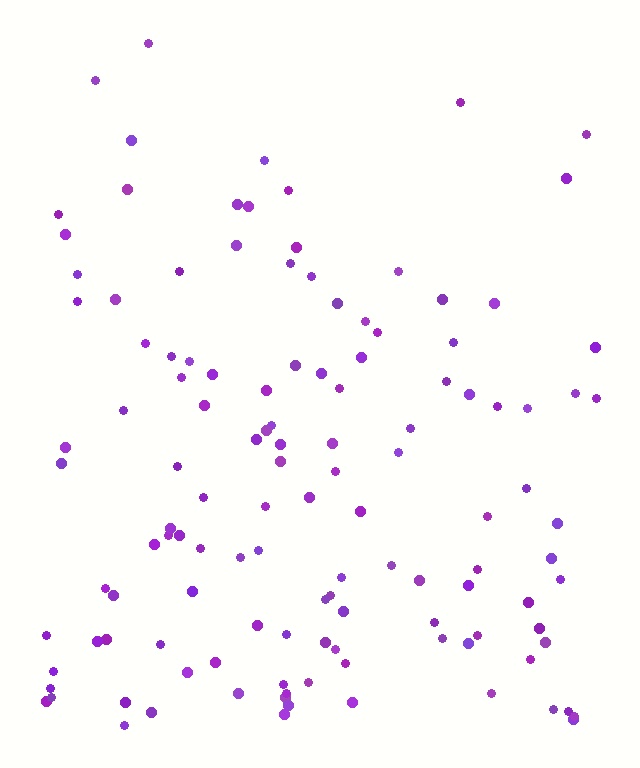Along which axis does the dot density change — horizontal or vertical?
Vertical.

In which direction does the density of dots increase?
From top to bottom, with the bottom side densest.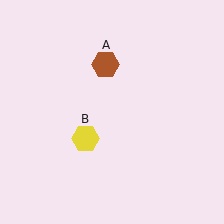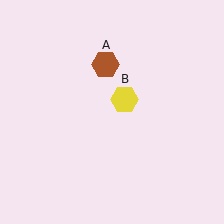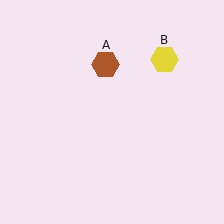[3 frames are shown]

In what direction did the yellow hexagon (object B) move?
The yellow hexagon (object B) moved up and to the right.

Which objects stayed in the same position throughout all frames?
Brown hexagon (object A) remained stationary.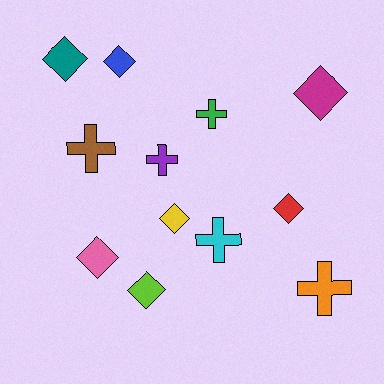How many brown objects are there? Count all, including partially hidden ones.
There is 1 brown object.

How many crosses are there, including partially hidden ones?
There are 5 crosses.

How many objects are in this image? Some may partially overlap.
There are 12 objects.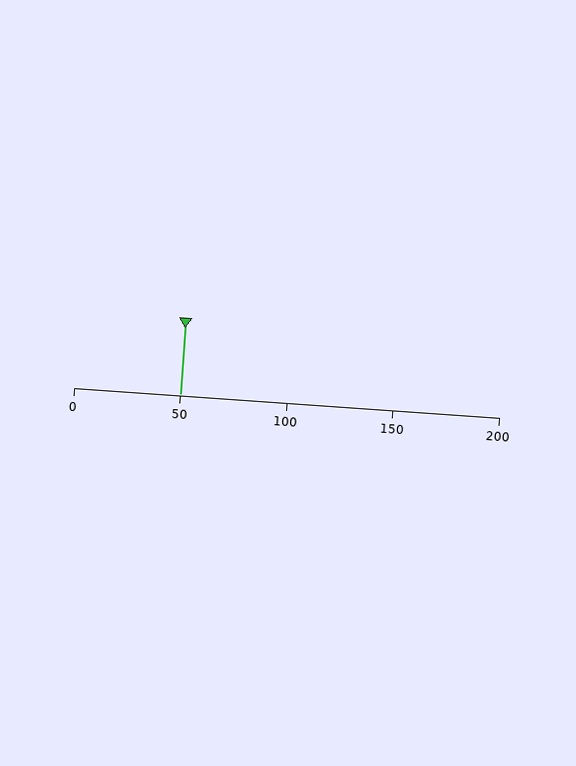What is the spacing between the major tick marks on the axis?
The major ticks are spaced 50 apart.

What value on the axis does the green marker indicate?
The marker indicates approximately 50.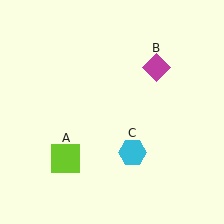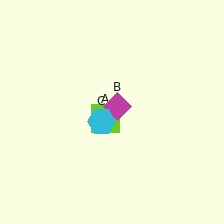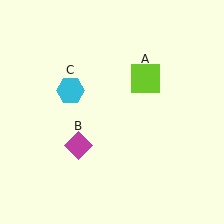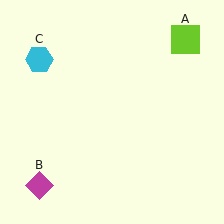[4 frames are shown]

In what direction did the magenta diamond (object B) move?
The magenta diamond (object B) moved down and to the left.